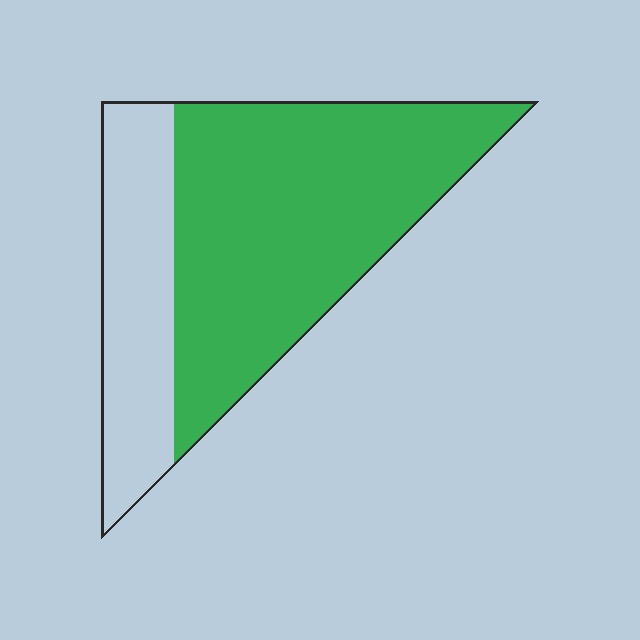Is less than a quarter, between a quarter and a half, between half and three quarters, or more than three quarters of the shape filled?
Between half and three quarters.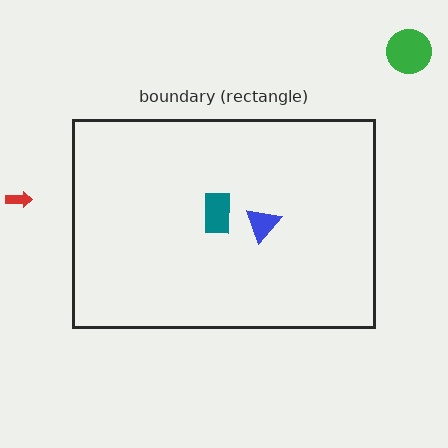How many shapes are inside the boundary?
2 inside, 2 outside.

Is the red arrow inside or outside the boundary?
Outside.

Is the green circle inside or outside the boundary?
Outside.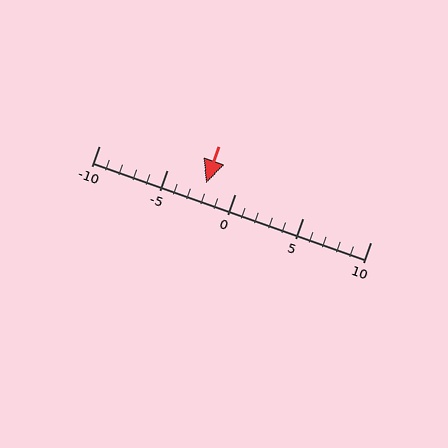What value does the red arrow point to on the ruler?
The red arrow points to approximately -2.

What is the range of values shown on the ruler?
The ruler shows values from -10 to 10.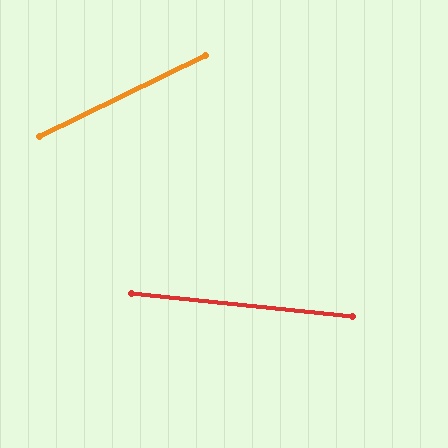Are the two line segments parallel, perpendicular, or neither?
Neither parallel nor perpendicular — they differ by about 32°.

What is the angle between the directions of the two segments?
Approximately 32 degrees.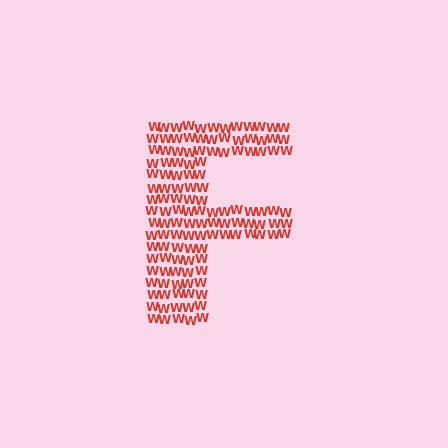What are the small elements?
The small elements are letter W's.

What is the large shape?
The large shape is the letter F.